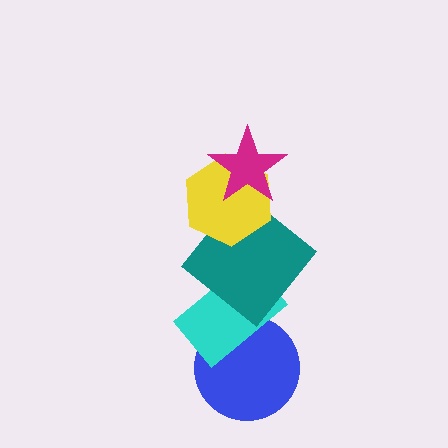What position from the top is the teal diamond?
The teal diamond is 3rd from the top.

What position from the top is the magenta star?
The magenta star is 1st from the top.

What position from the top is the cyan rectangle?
The cyan rectangle is 4th from the top.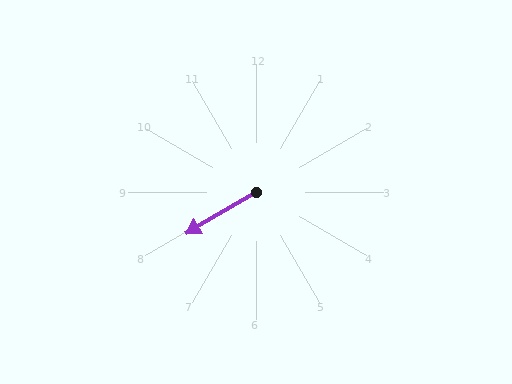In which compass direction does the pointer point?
Southwest.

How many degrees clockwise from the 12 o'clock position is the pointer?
Approximately 240 degrees.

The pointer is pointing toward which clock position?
Roughly 8 o'clock.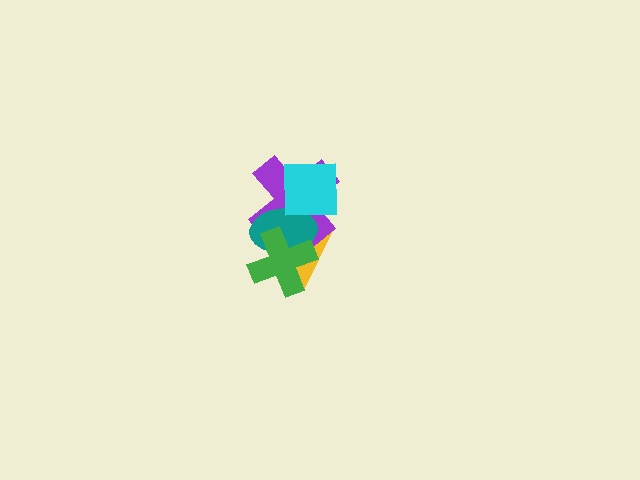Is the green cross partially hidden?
No, no other shape covers it.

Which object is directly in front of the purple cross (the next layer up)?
The teal ellipse is directly in front of the purple cross.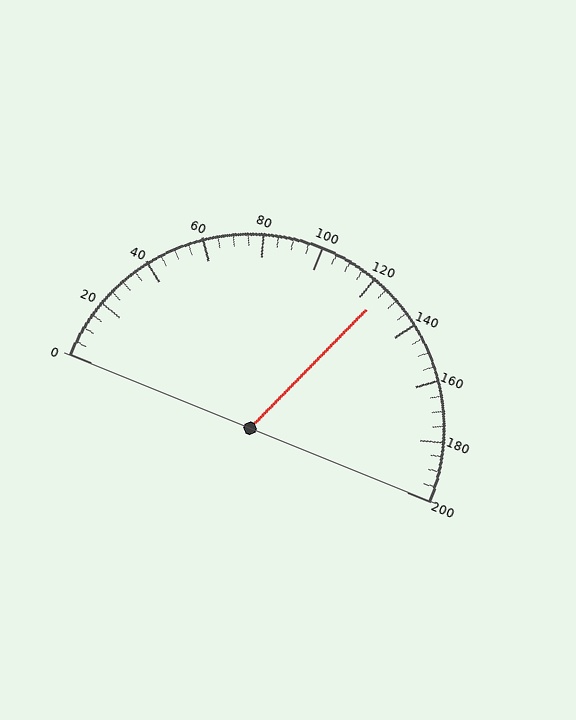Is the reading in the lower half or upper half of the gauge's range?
The reading is in the upper half of the range (0 to 200).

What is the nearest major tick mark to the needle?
The nearest major tick mark is 120.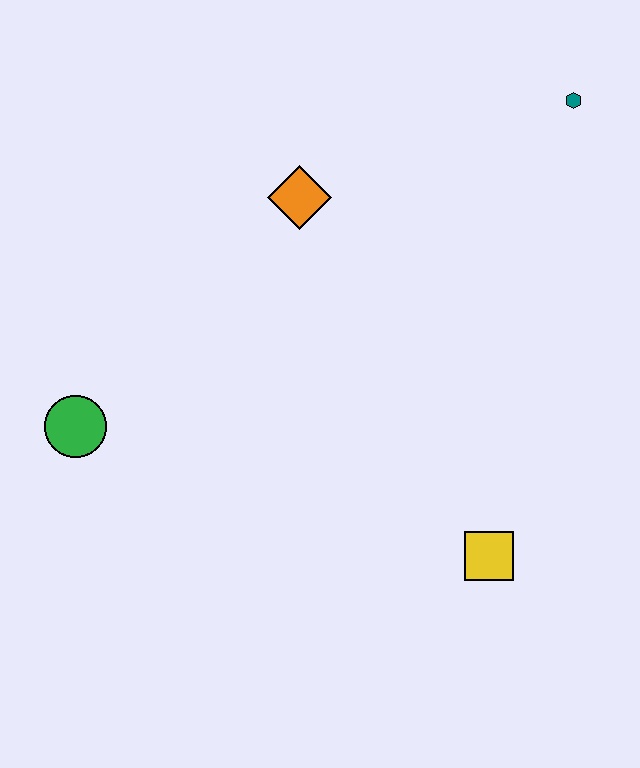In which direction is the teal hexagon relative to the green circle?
The teal hexagon is to the right of the green circle.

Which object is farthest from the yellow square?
The teal hexagon is farthest from the yellow square.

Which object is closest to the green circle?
The orange diamond is closest to the green circle.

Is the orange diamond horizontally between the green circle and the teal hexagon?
Yes